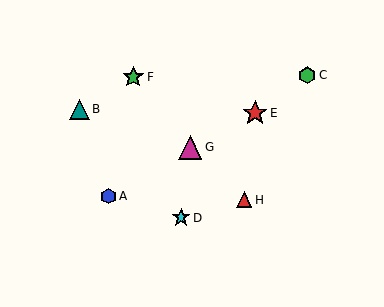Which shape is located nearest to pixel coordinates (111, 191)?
The blue hexagon (labeled A) at (108, 196) is nearest to that location.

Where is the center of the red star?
The center of the red star is at (255, 113).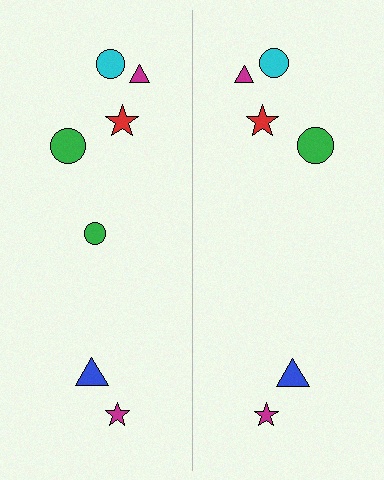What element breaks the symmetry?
A green circle is missing from the right side.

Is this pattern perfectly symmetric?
No, the pattern is not perfectly symmetric. A green circle is missing from the right side.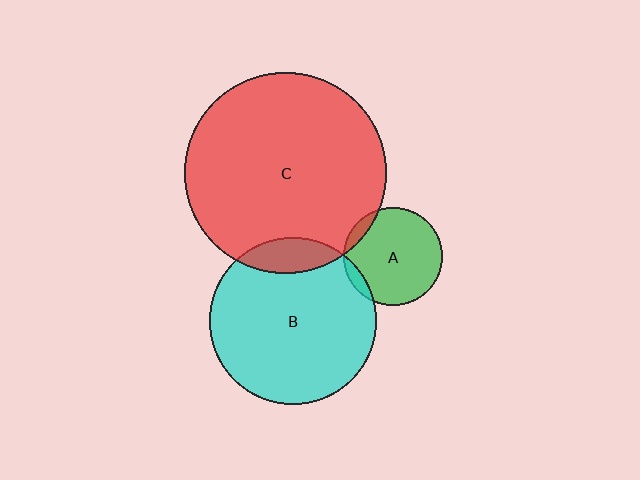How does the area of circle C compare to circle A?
Approximately 4.2 times.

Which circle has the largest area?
Circle C (red).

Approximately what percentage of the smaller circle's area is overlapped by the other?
Approximately 5%.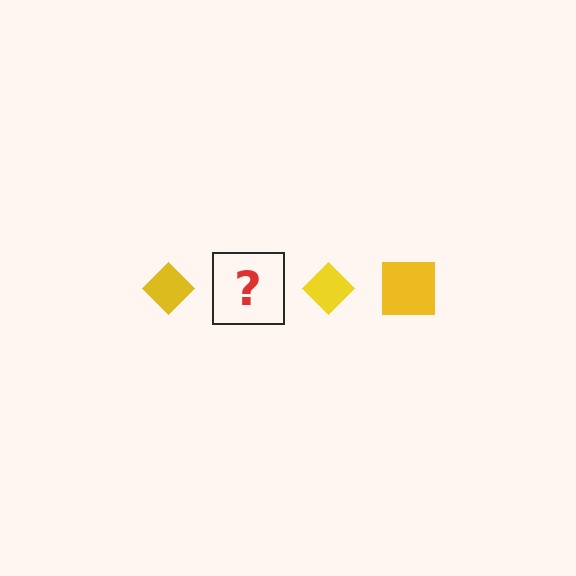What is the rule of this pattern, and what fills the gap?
The rule is that the pattern cycles through diamond, square shapes in yellow. The gap should be filled with a yellow square.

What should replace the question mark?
The question mark should be replaced with a yellow square.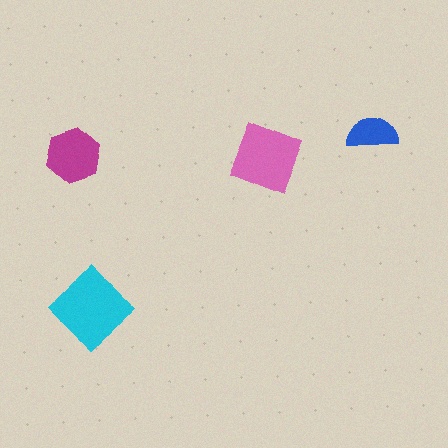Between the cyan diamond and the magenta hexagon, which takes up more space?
The cyan diamond.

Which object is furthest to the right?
The blue semicircle is rightmost.